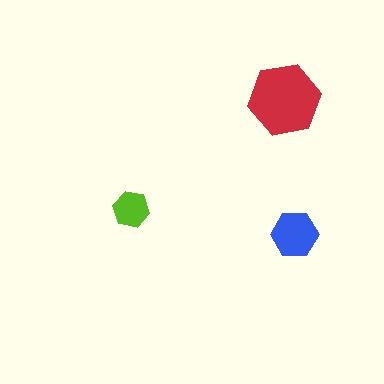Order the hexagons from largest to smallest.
the red one, the blue one, the lime one.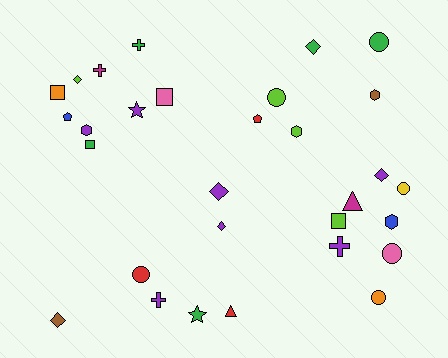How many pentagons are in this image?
There are 2 pentagons.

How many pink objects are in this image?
There are 2 pink objects.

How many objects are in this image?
There are 30 objects.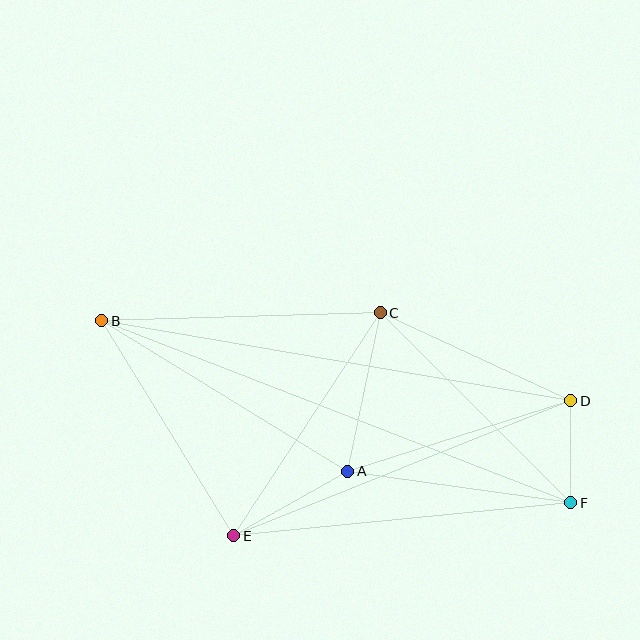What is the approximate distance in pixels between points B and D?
The distance between B and D is approximately 475 pixels.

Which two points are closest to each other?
Points D and F are closest to each other.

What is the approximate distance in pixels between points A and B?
The distance between A and B is approximately 288 pixels.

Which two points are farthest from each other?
Points B and F are farthest from each other.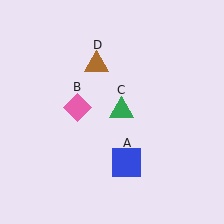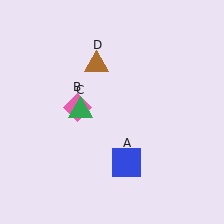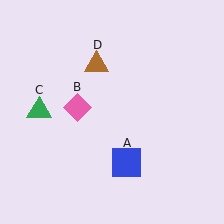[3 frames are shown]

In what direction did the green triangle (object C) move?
The green triangle (object C) moved left.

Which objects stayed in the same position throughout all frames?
Blue square (object A) and pink diamond (object B) and brown triangle (object D) remained stationary.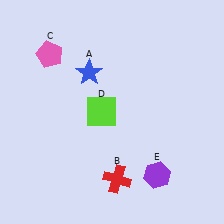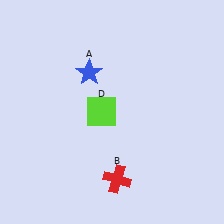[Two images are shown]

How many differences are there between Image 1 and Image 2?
There are 2 differences between the two images.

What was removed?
The purple hexagon (E), the pink pentagon (C) were removed in Image 2.